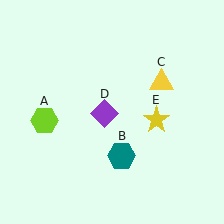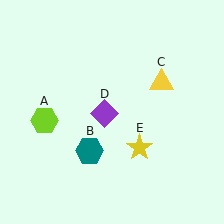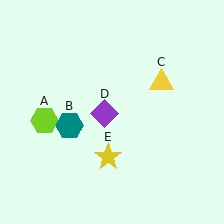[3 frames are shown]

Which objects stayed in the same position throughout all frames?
Lime hexagon (object A) and yellow triangle (object C) and purple diamond (object D) remained stationary.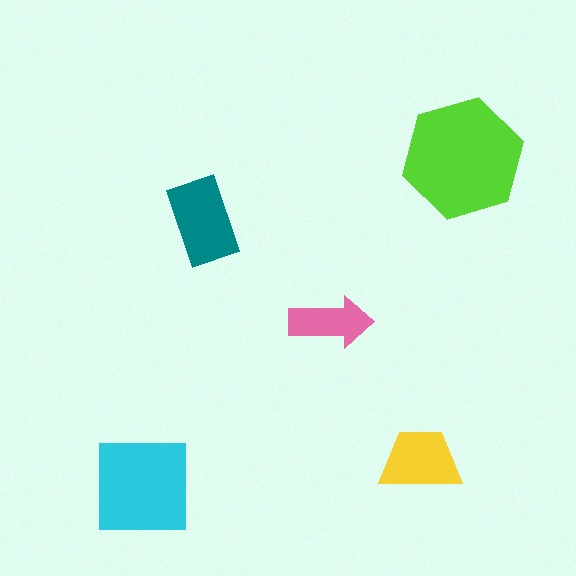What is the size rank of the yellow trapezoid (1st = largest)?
4th.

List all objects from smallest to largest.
The pink arrow, the yellow trapezoid, the teal rectangle, the cyan square, the lime hexagon.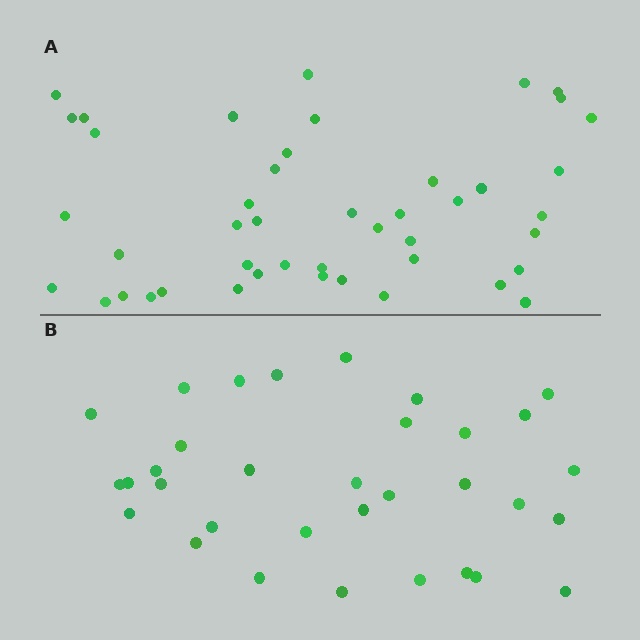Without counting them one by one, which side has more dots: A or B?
Region A (the top region) has more dots.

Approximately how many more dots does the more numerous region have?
Region A has roughly 12 or so more dots than region B.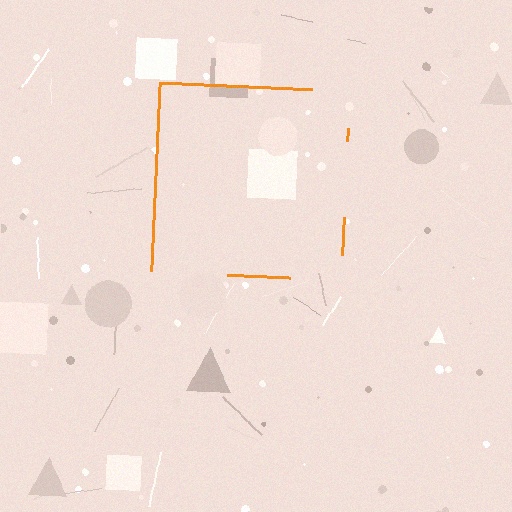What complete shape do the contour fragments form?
The contour fragments form a square.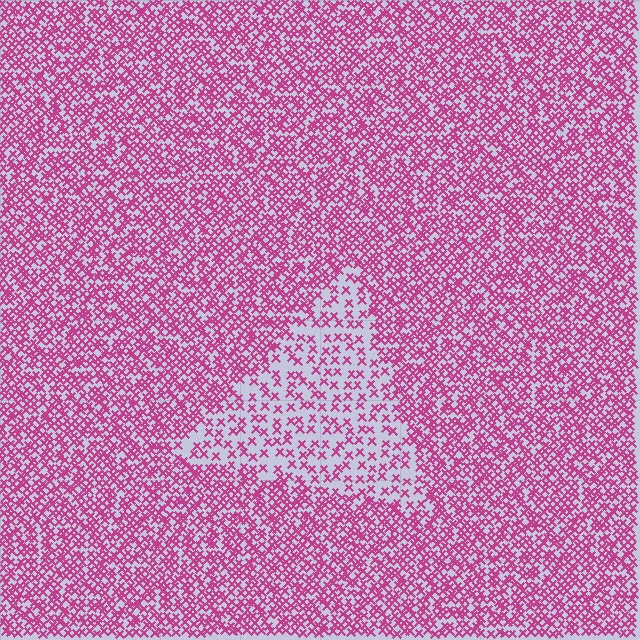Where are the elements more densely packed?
The elements are more densely packed outside the triangle boundary.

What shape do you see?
I see a triangle.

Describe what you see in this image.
The image contains small magenta elements arranged at two different densities. A triangle-shaped region is visible where the elements are less densely packed than the surrounding area.